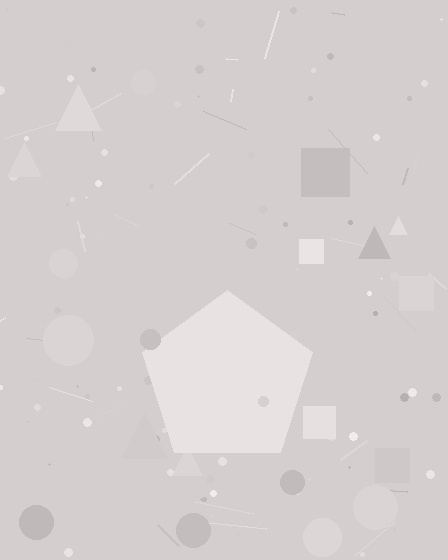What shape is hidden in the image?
A pentagon is hidden in the image.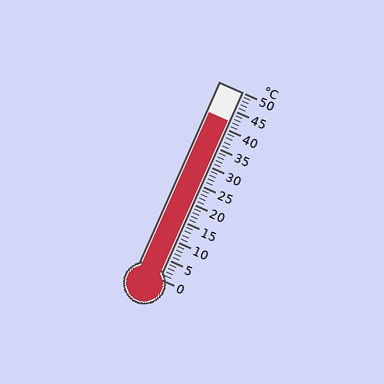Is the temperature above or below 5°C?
The temperature is above 5°C.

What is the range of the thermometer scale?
The thermometer scale ranges from 0°C to 50°C.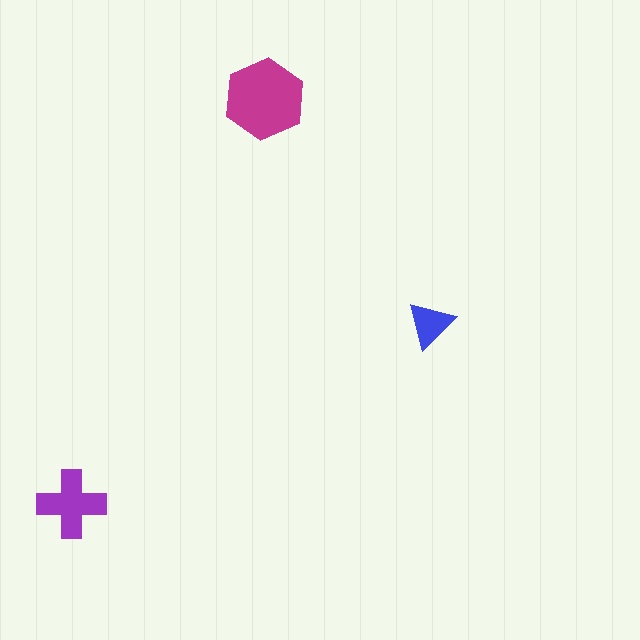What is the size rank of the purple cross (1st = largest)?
2nd.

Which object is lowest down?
The purple cross is bottommost.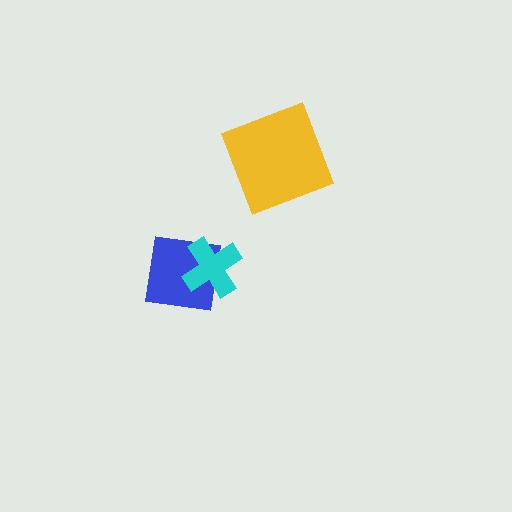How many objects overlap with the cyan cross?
1 object overlaps with the cyan cross.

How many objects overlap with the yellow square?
0 objects overlap with the yellow square.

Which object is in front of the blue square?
The cyan cross is in front of the blue square.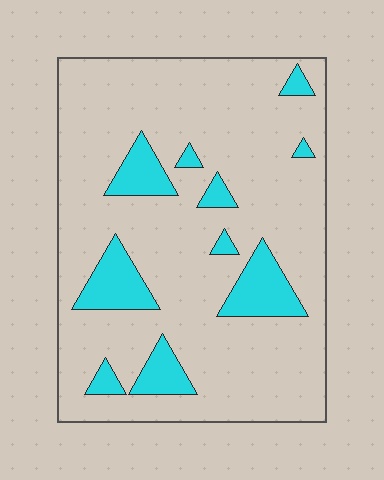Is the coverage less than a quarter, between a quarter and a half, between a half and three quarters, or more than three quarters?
Less than a quarter.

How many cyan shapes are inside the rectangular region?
10.